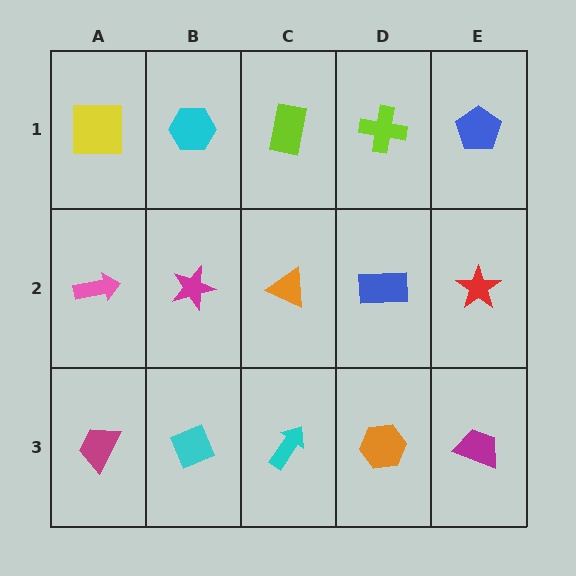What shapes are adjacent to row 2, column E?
A blue pentagon (row 1, column E), a magenta trapezoid (row 3, column E), a blue rectangle (row 2, column D).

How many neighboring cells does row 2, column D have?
4.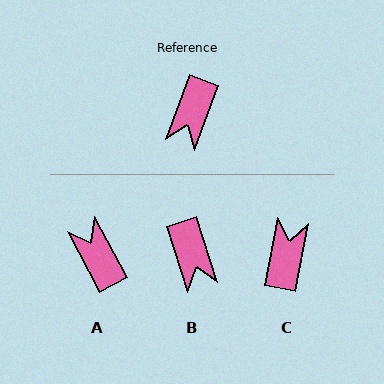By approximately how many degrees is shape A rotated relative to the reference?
Approximately 132 degrees clockwise.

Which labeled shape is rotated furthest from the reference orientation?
C, about 171 degrees away.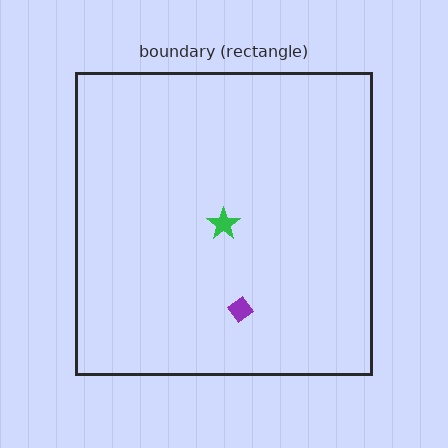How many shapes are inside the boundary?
2 inside, 0 outside.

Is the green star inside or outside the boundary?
Inside.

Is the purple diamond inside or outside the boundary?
Inside.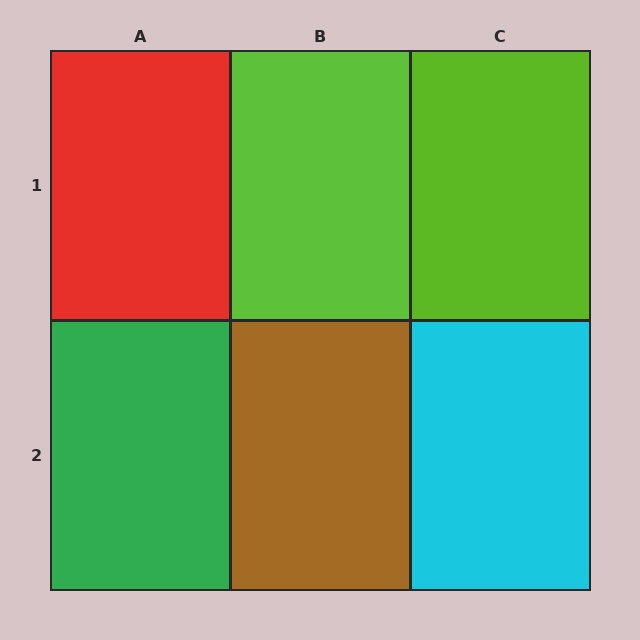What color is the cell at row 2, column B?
Brown.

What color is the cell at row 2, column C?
Cyan.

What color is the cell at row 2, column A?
Green.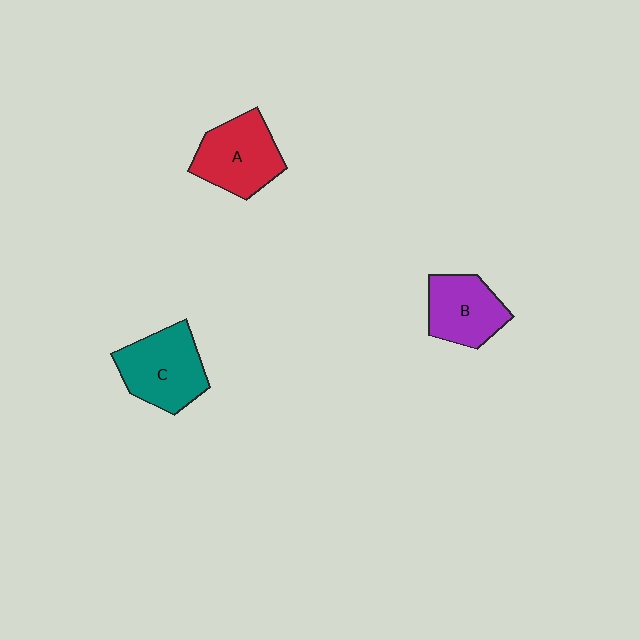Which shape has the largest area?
Shape C (teal).